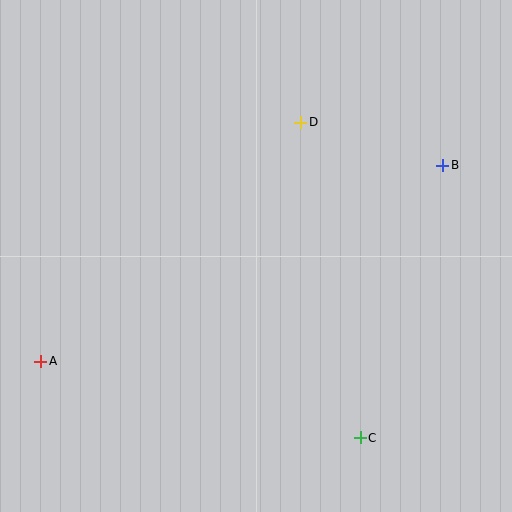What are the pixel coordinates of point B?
Point B is at (443, 165).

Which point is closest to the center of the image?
Point D at (301, 122) is closest to the center.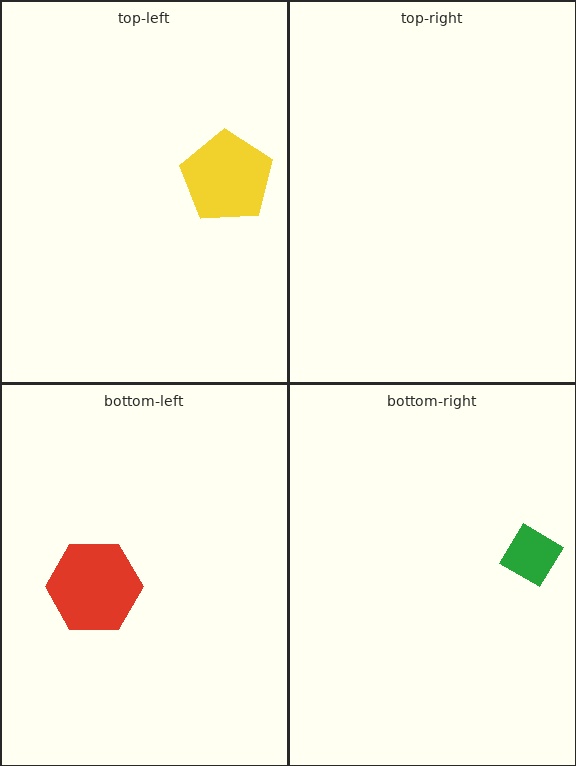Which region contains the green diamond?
The bottom-right region.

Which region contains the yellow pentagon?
The top-left region.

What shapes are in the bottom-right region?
The green diamond.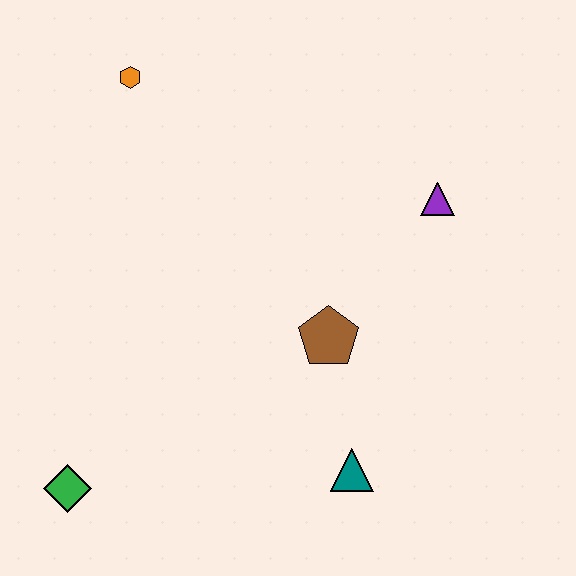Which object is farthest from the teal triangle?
The orange hexagon is farthest from the teal triangle.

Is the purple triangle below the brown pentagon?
No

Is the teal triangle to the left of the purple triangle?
Yes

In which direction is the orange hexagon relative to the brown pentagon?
The orange hexagon is above the brown pentagon.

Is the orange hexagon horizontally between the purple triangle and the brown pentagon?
No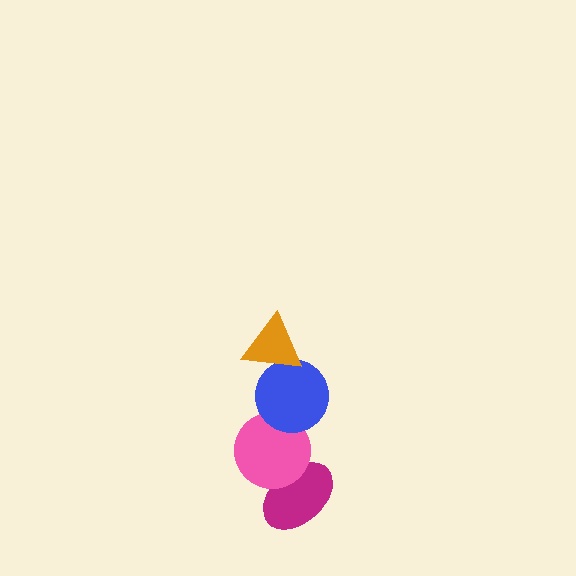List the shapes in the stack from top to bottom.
From top to bottom: the orange triangle, the blue circle, the pink circle, the magenta ellipse.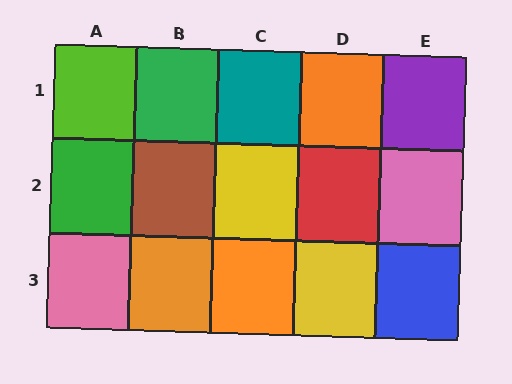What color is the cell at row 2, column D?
Red.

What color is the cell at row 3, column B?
Orange.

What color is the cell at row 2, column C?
Yellow.